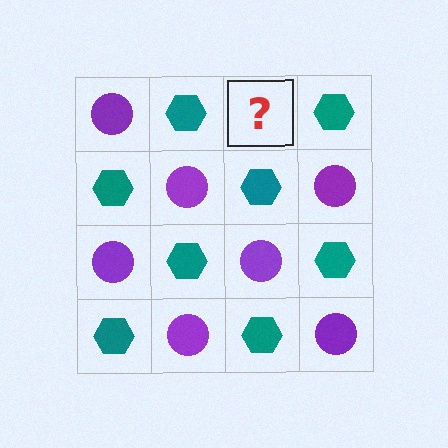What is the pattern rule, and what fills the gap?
The rule is that it alternates purple circle and teal hexagon in a checkerboard pattern. The gap should be filled with a purple circle.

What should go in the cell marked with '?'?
The missing cell should contain a purple circle.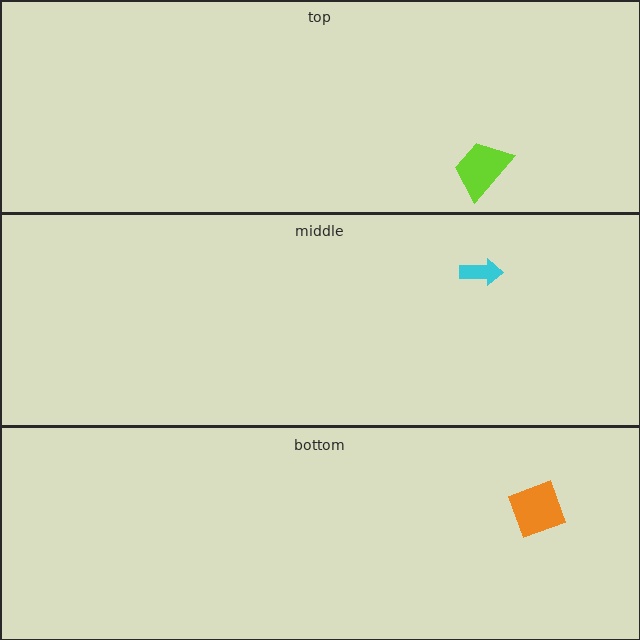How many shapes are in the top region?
1.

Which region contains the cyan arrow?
The middle region.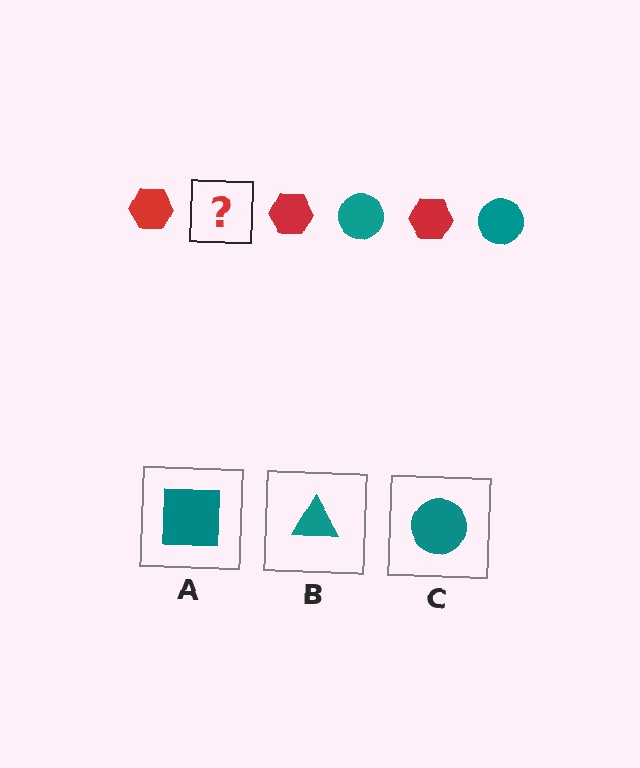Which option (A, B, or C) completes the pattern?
C.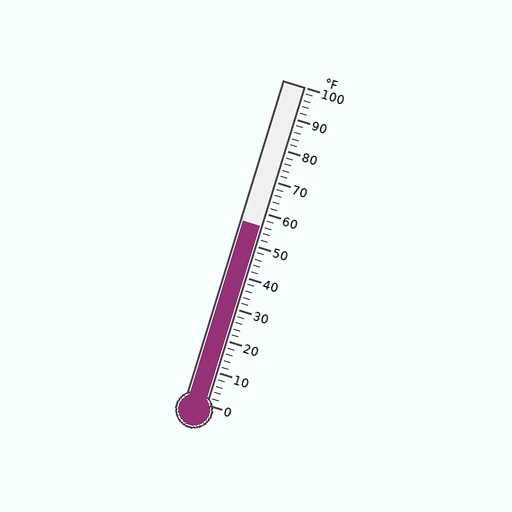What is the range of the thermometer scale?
The thermometer scale ranges from 0°F to 100°F.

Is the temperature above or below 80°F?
The temperature is below 80°F.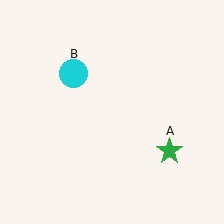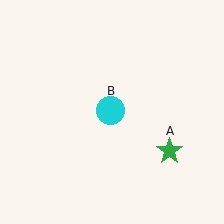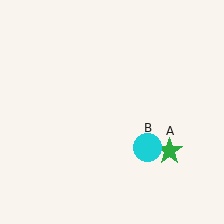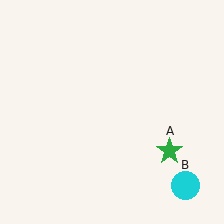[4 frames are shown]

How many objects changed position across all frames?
1 object changed position: cyan circle (object B).